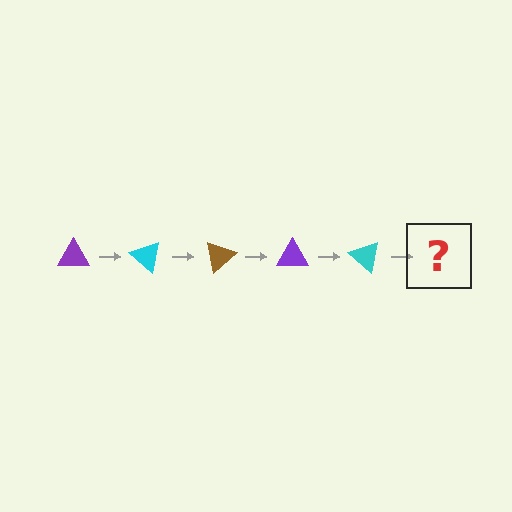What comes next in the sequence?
The next element should be a brown triangle, rotated 200 degrees from the start.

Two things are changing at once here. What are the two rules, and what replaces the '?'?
The two rules are that it rotates 40 degrees each step and the color cycles through purple, cyan, and brown. The '?' should be a brown triangle, rotated 200 degrees from the start.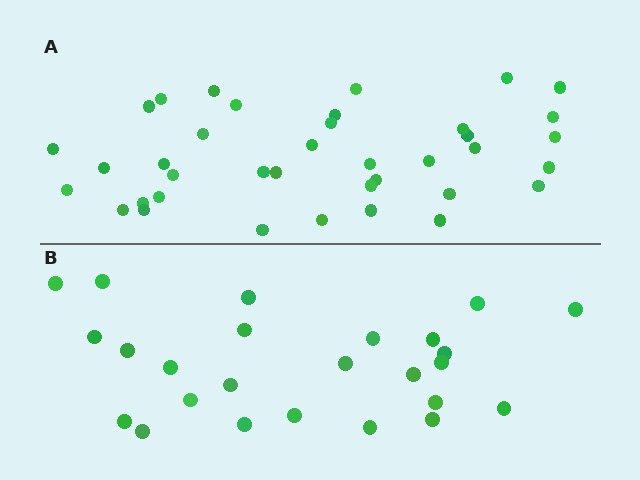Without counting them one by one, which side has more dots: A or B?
Region A (the top region) has more dots.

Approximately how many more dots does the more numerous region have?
Region A has approximately 15 more dots than region B.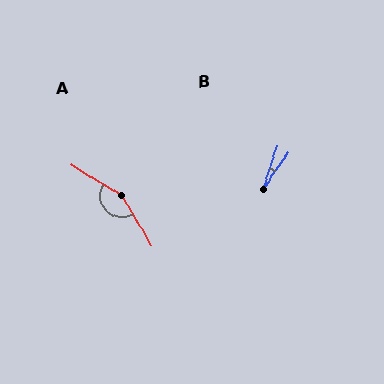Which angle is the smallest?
B, at approximately 16 degrees.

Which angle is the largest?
A, at approximately 152 degrees.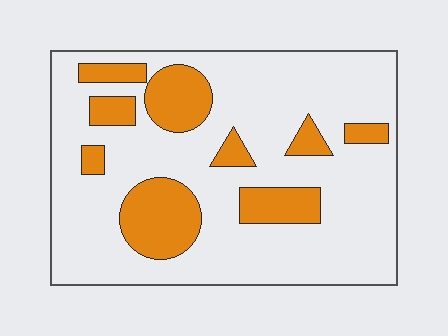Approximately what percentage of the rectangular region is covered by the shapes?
Approximately 25%.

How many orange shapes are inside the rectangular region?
9.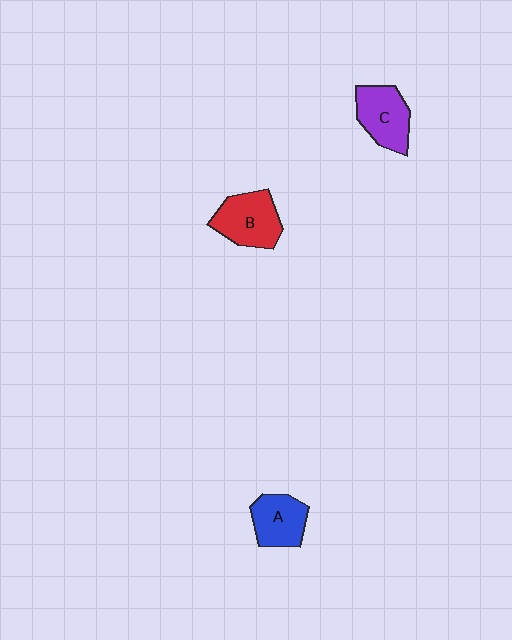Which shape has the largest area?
Shape B (red).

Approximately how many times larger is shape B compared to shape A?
Approximately 1.2 times.